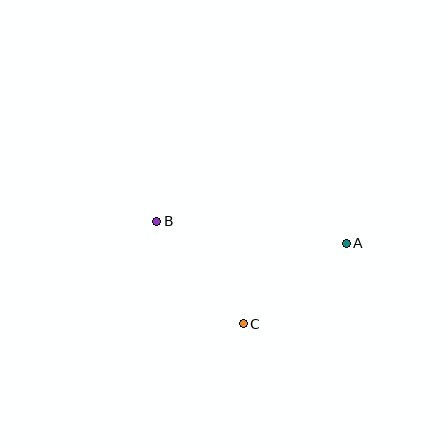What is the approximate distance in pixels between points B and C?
The distance between B and C is approximately 134 pixels.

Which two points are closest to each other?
Points A and C are closest to each other.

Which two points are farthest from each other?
Points A and B are farthest from each other.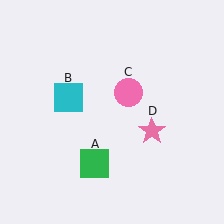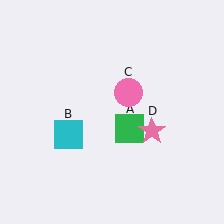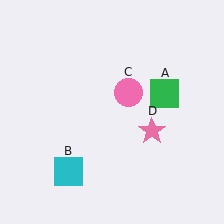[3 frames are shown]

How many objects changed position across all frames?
2 objects changed position: green square (object A), cyan square (object B).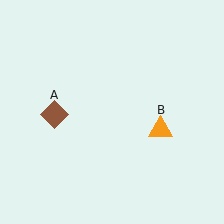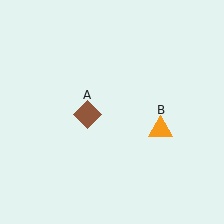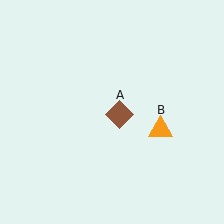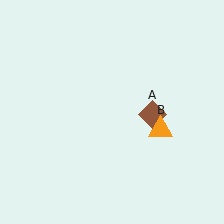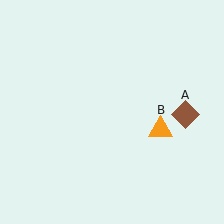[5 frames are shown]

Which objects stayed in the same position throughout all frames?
Orange triangle (object B) remained stationary.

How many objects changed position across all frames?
1 object changed position: brown diamond (object A).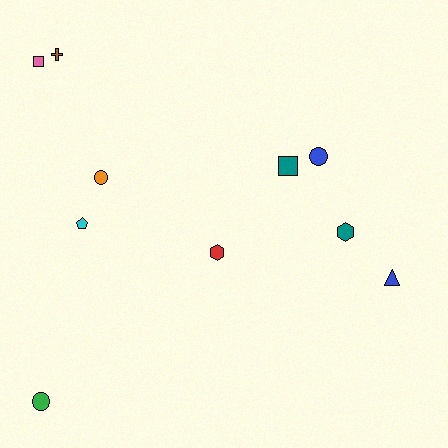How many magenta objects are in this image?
There are no magenta objects.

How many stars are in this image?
There are no stars.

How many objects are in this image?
There are 10 objects.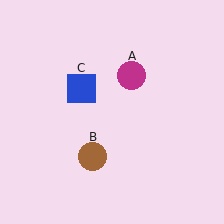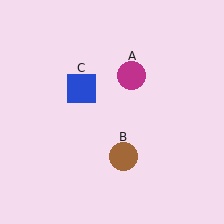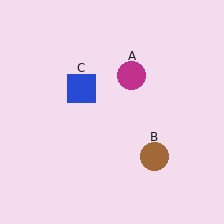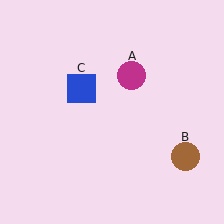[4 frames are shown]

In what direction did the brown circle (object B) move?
The brown circle (object B) moved right.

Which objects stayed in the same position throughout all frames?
Magenta circle (object A) and blue square (object C) remained stationary.